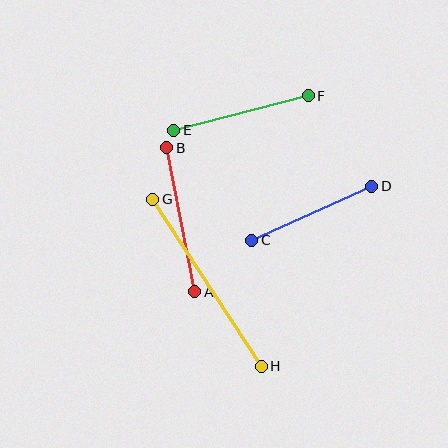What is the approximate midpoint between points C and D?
The midpoint is at approximately (312, 213) pixels.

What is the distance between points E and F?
The distance is approximately 139 pixels.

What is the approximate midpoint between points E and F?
The midpoint is at approximately (241, 113) pixels.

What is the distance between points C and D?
The distance is approximately 132 pixels.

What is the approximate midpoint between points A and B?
The midpoint is at approximately (181, 220) pixels.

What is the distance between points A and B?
The distance is approximately 147 pixels.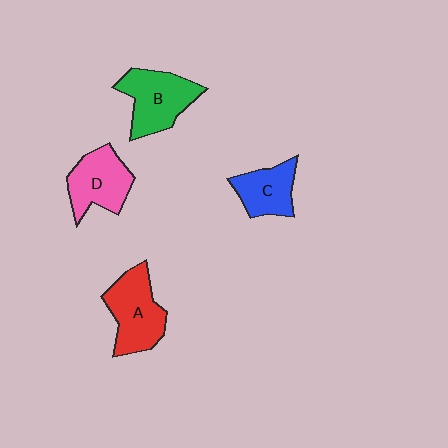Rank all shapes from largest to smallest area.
From largest to smallest: A (red), B (green), D (pink), C (blue).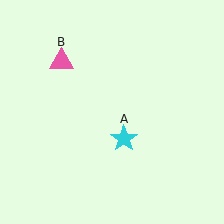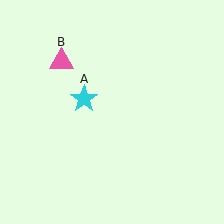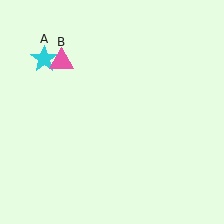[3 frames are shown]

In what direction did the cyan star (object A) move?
The cyan star (object A) moved up and to the left.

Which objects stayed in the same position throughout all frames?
Pink triangle (object B) remained stationary.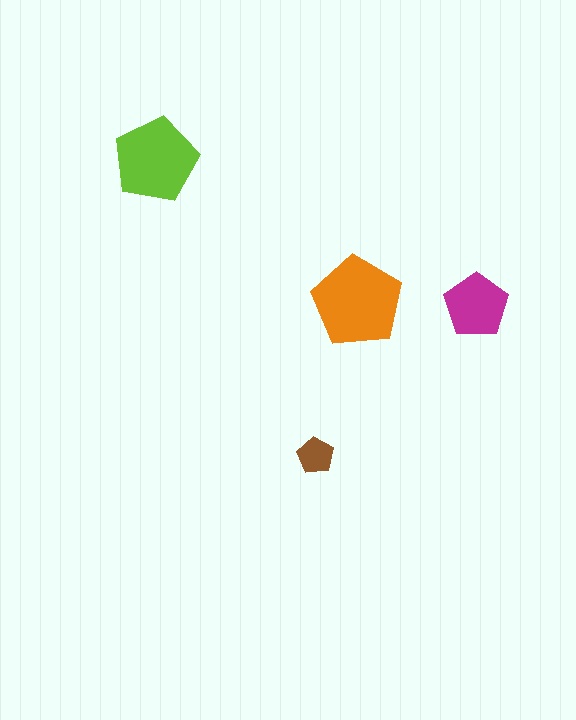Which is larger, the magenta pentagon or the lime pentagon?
The lime one.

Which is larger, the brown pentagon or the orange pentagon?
The orange one.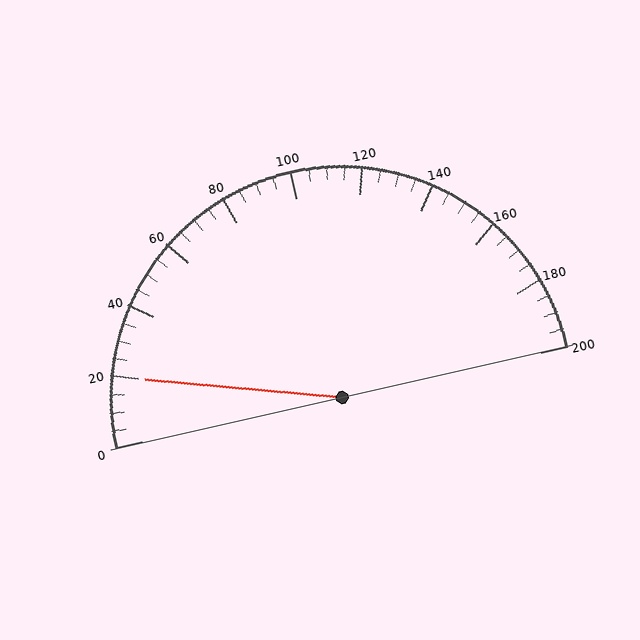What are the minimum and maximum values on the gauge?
The gauge ranges from 0 to 200.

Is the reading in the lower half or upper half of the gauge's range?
The reading is in the lower half of the range (0 to 200).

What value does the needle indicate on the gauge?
The needle indicates approximately 20.